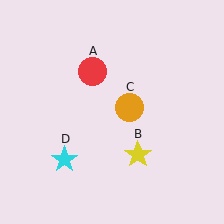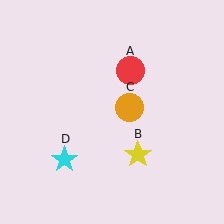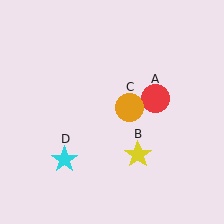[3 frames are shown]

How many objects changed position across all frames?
1 object changed position: red circle (object A).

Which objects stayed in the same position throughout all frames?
Yellow star (object B) and orange circle (object C) and cyan star (object D) remained stationary.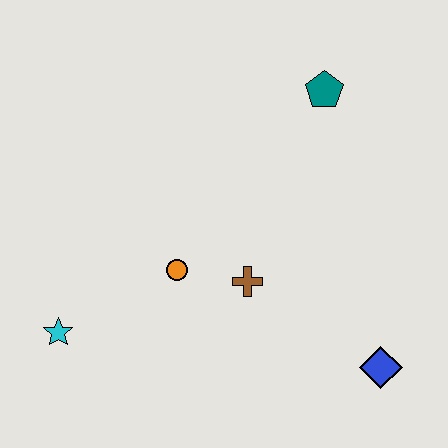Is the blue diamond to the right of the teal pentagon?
Yes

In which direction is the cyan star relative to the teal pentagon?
The cyan star is to the left of the teal pentagon.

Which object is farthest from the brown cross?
The teal pentagon is farthest from the brown cross.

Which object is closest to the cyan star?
The orange circle is closest to the cyan star.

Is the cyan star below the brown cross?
Yes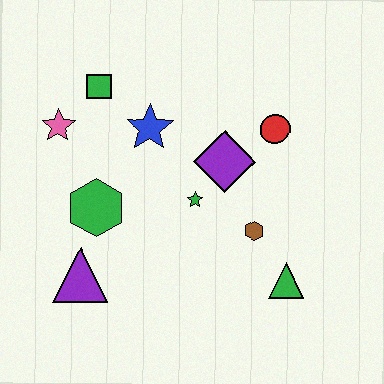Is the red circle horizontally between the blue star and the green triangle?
Yes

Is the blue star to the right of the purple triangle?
Yes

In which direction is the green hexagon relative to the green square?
The green hexagon is below the green square.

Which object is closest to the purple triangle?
The green hexagon is closest to the purple triangle.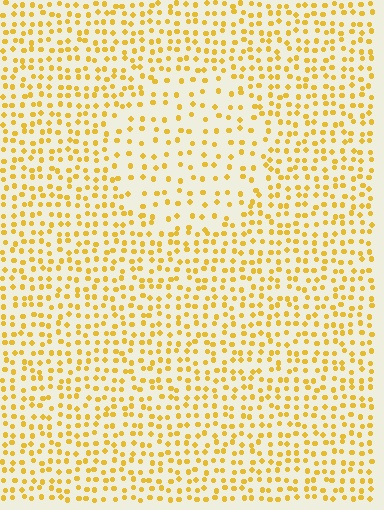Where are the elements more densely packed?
The elements are more densely packed outside the circle boundary.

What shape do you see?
I see a circle.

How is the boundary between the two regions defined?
The boundary is defined by a change in element density (approximately 1.8x ratio). All elements are the same color, size, and shape.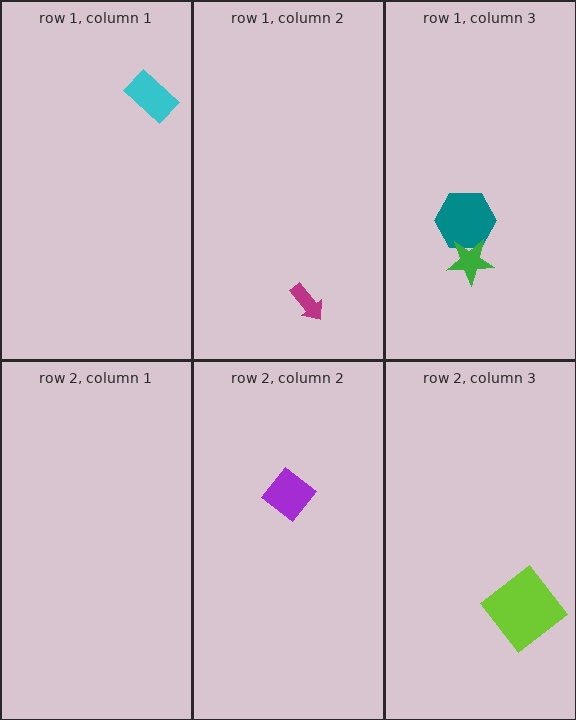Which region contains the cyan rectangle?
The row 1, column 1 region.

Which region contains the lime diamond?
The row 2, column 3 region.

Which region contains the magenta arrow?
The row 1, column 2 region.